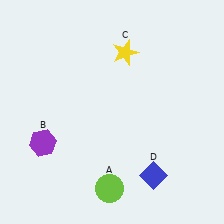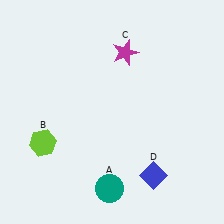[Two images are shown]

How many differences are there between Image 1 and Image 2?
There are 3 differences between the two images.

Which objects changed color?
A changed from lime to teal. B changed from purple to lime. C changed from yellow to magenta.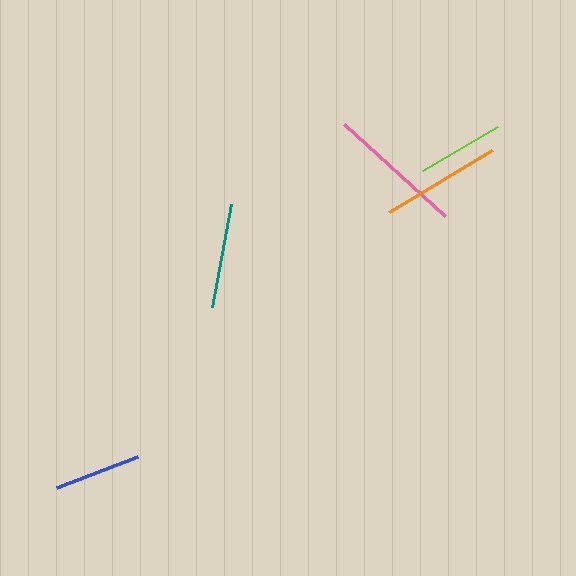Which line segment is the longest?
The pink line is the longest at approximately 137 pixels.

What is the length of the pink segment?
The pink segment is approximately 137 pixels long.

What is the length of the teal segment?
The teal segment is approximately 105 pixels long.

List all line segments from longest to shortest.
From longest to shortest: pink, orange, teal, lime, blue.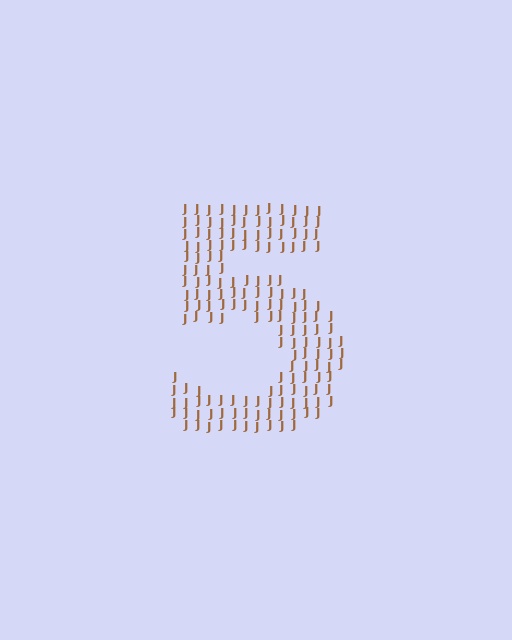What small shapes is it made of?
It is made of small letter J's.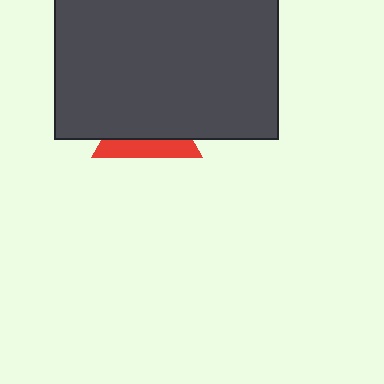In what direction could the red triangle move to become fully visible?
The red triangle could move down. That would shift it out from behind the dark gray rectangle entirely.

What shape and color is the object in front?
The object in front is a dark gray rectangle.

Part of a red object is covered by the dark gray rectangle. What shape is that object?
It is a triangle.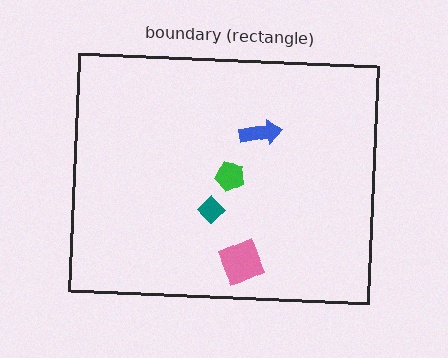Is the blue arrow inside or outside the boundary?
Inside.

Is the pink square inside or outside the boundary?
Inside.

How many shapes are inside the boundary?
4 inside, 0 outside.